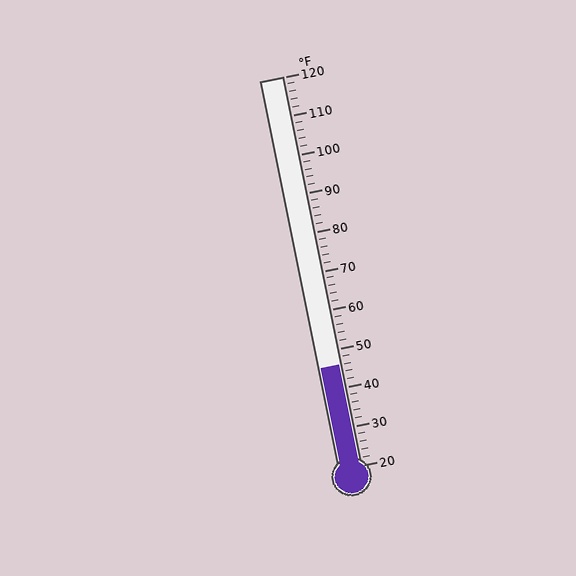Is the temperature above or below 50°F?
The temperature is below 50°F.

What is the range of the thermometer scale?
The thermometer scale ranges from 20°F to 120°F.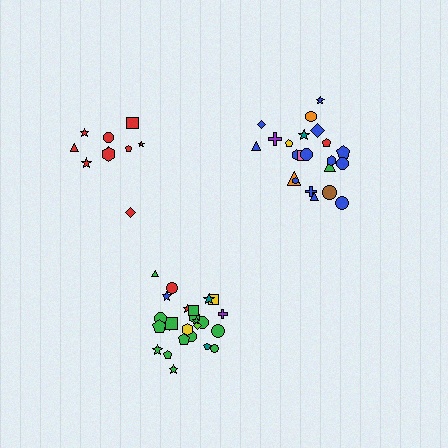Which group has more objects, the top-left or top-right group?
The top-right group.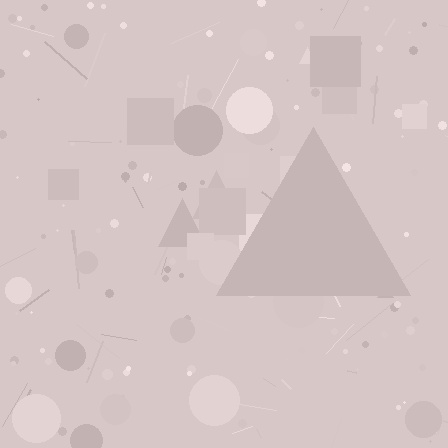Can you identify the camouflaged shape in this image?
The camouflaged shape is a triangle.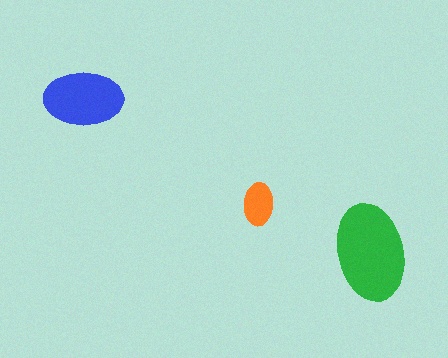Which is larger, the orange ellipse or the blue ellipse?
The blue one.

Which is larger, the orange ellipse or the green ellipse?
The green one.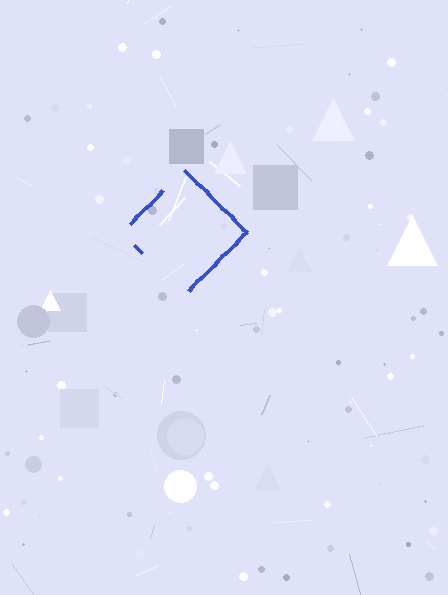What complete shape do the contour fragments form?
The contour fragments form a diamond.